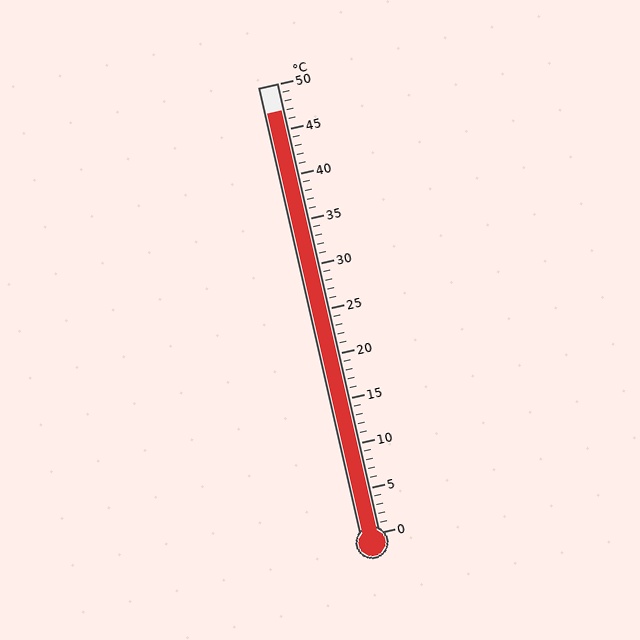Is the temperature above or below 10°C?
The temperature is above 10°C.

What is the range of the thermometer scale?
The thermometer scale ranges from 0°C to 50°C.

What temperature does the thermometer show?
The thermometer shows approximately 47°C.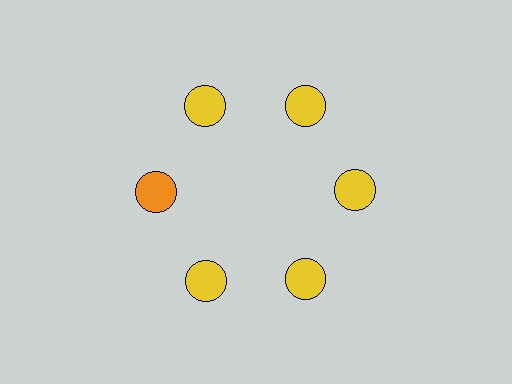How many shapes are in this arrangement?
There are 6 shapes arranged in a ring pattern.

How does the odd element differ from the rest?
It has a different color: orange instead of yellow.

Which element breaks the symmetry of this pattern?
The orange circle at roughly the 9 o'clock position breaks the symmetry. All other shapes are yellow circles.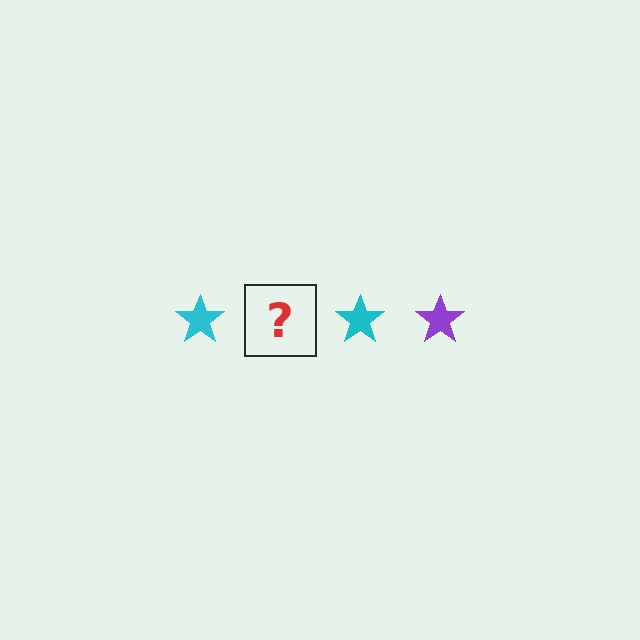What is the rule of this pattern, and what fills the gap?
The rule is that the pattern cycles through cyan, purple stars. The gap should be filled with a purple star.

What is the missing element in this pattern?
The missing element is a purple star.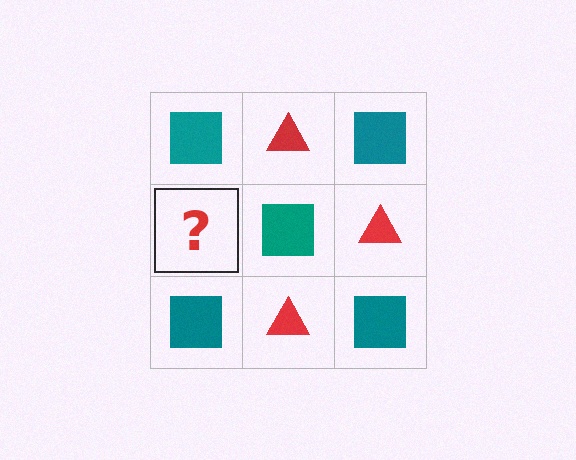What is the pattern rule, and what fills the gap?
The rule is that it alternates teal square and red triangle in a checkerboard pattern. The gap should be filled with a red triangle.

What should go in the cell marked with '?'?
The missing cell should contain a red triangle.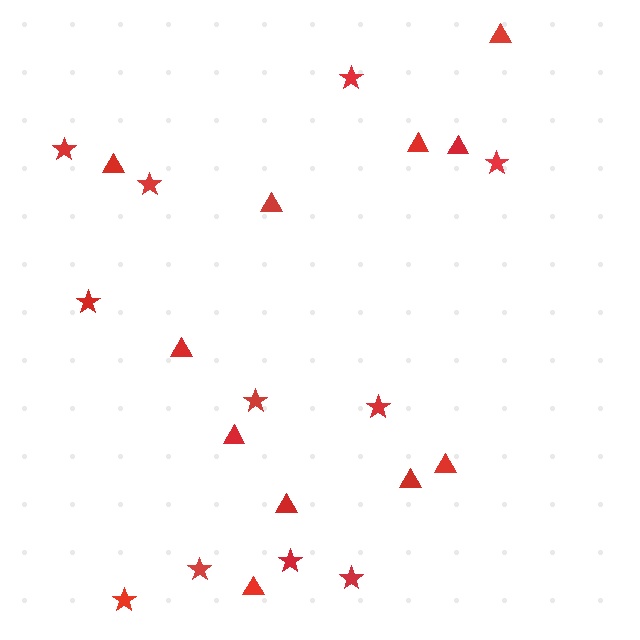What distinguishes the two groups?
There are 2 groups: one group of triangles (11) and one group of stars (11).